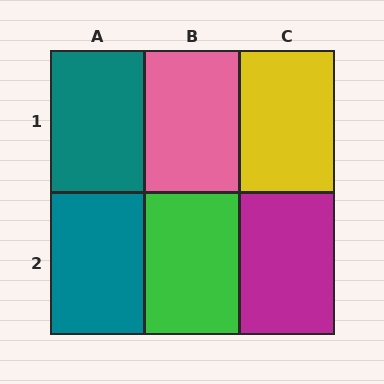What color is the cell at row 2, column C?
Magenta.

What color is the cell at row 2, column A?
Teal.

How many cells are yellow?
1 cell is yellow.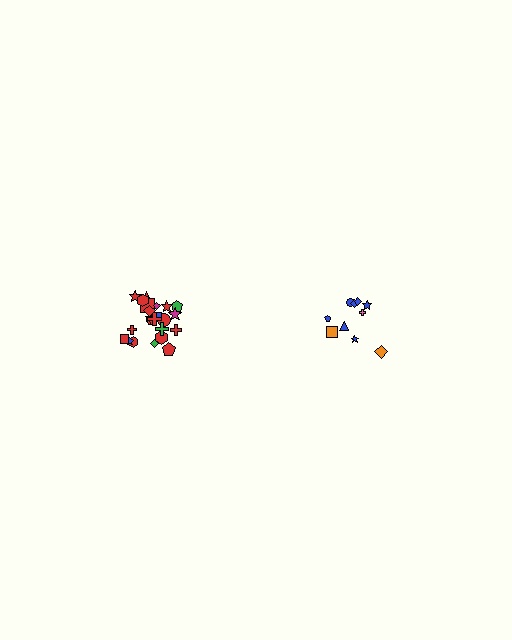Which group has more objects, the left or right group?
The left group.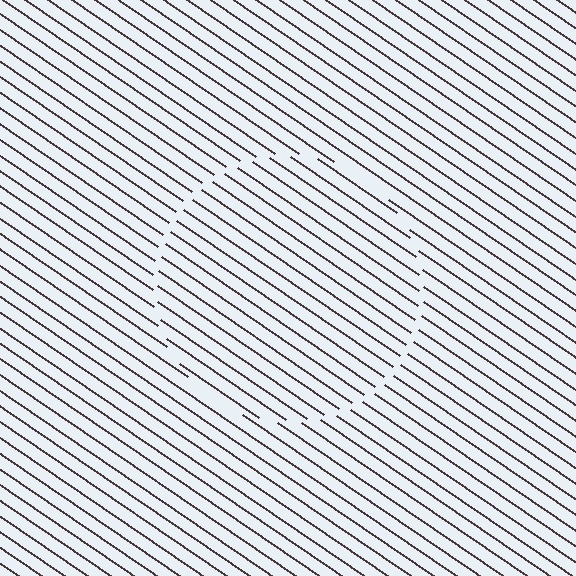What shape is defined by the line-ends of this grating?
An illusory circle. The interior of the shape contains the same grating, shifted by half a period — the contour is defined by the phase discontinuity where line-ends from the inner and outer gratings abut.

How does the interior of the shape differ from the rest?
The interior of the shape contains the same grating, shifted by half a period — the contour is defined by the phase discontinuity where line-ends from the inner and outer gratings abut.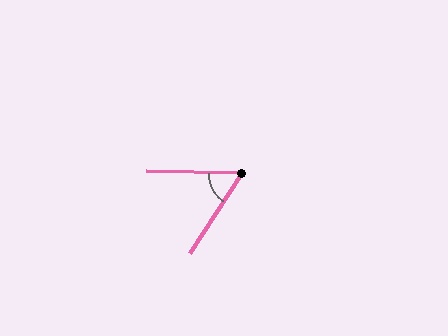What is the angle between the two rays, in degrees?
Approximately 58 degrees.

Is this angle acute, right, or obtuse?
It is acute.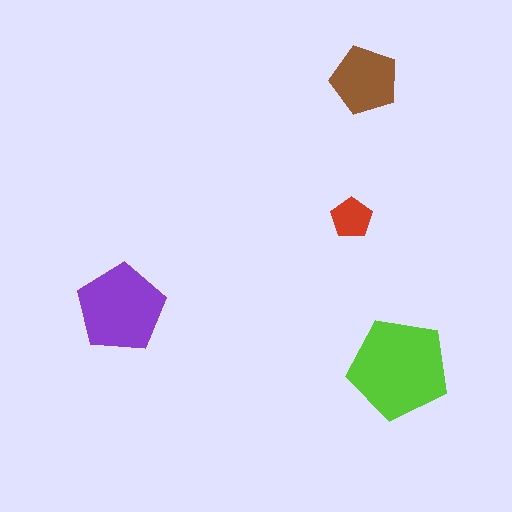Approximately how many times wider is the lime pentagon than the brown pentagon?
About 1.5 times wider.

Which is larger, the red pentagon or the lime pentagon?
The lime one.